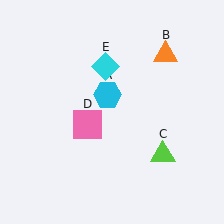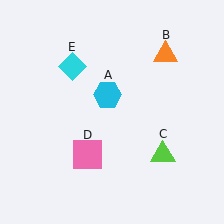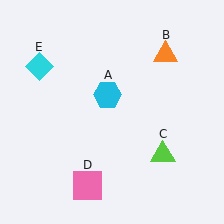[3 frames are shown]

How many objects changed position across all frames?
2 objects changed position: pink square (object D), cyan diamond (object E).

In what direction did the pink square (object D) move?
The pink square (object D) moved down.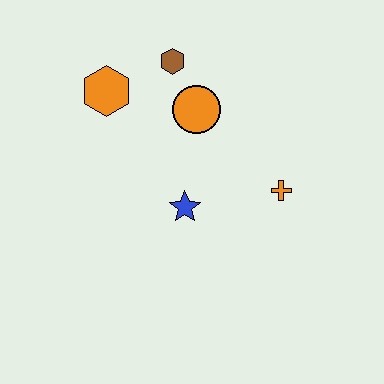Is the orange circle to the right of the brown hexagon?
Yes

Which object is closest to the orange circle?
The brown hexagon is closest to the orange circle.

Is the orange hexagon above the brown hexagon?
No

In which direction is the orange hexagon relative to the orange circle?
The orange hexagon is to the left of the orange circle.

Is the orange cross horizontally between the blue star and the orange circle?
No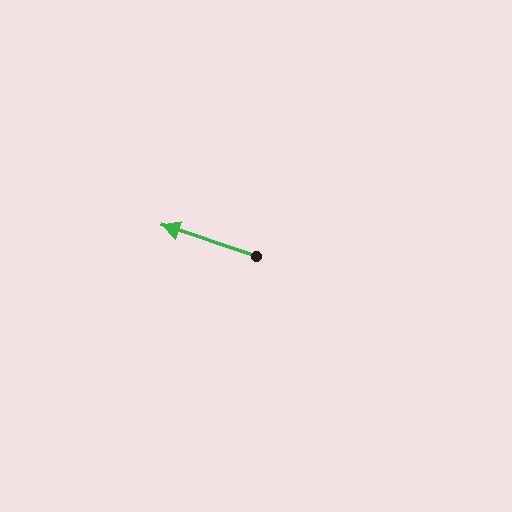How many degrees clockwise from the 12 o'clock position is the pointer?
Approximately 288 degrees.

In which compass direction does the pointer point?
West.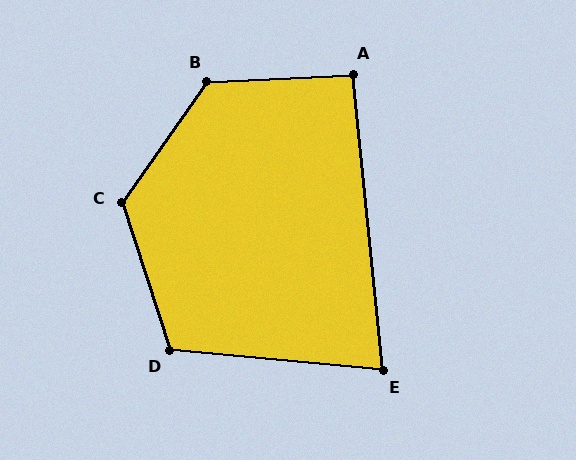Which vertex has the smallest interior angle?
E, at approximately 79 degrees.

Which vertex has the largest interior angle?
B, at approximately 128 degrees.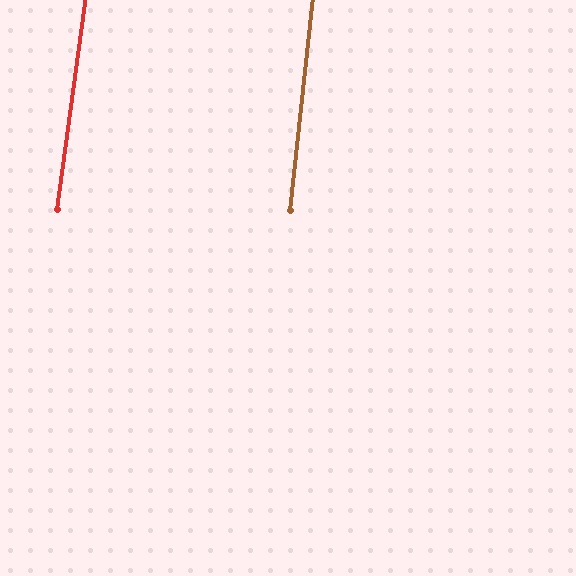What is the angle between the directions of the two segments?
Approximately 2 degrees.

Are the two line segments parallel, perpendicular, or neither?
Parallel — their directions differ by only 1.6°.